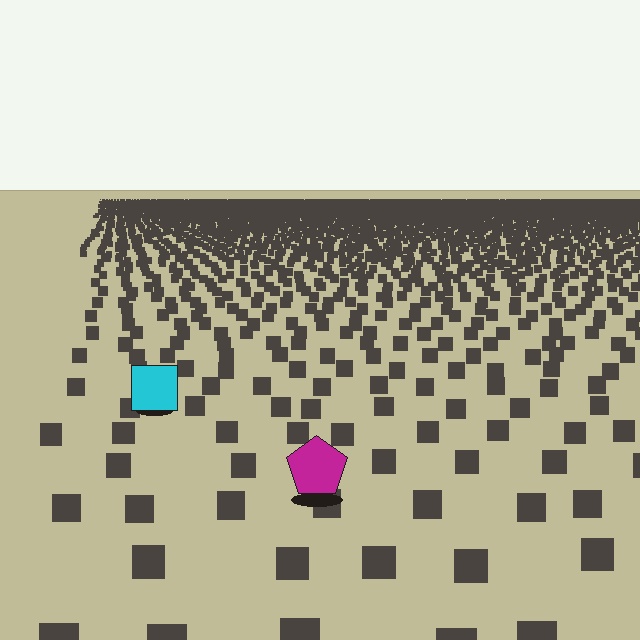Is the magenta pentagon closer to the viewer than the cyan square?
Yes. The magenta pentagon is closer — you can tell from the texture gradient: the ground texture is coarser near it.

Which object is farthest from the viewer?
The cyan square is farthest from the viewer. It appears smaller and the ground texture around it is denser.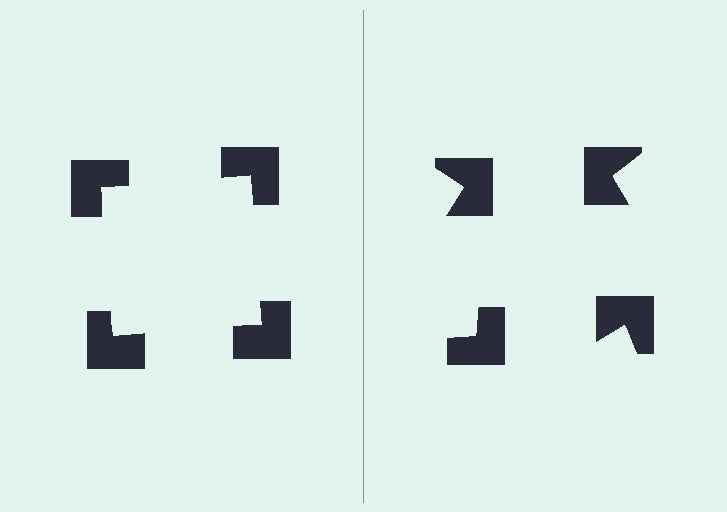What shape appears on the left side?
An illusory square.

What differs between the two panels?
The notched squares are positioned identically on both sides; only the wedge orientations differ. On the left they align to a square; on the right they are misaligned.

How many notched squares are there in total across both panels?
8 — 4 on each side.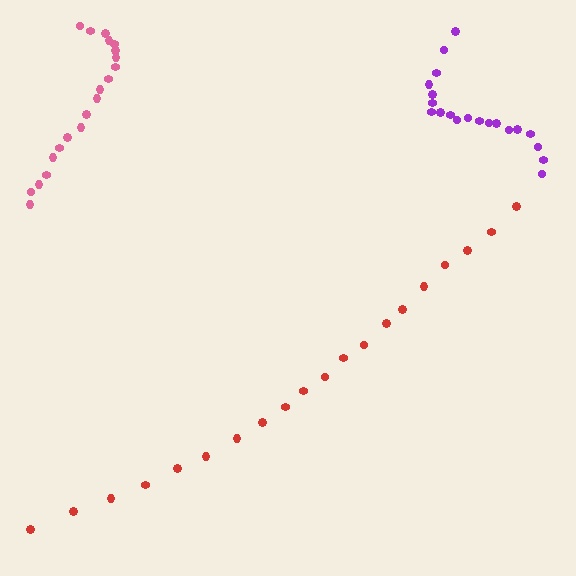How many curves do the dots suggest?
There are 3 distinct paths.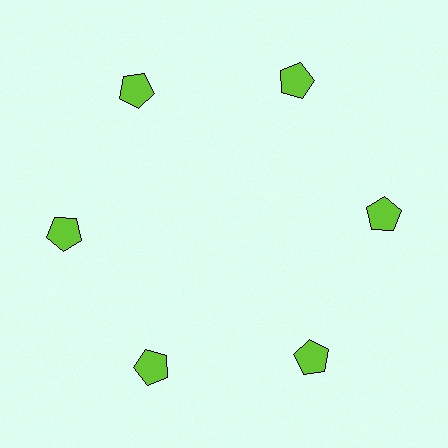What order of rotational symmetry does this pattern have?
This pattern has 6-fold rotational symmetry.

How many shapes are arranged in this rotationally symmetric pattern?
There are 6 shapes, arranged in 6 groups of 1.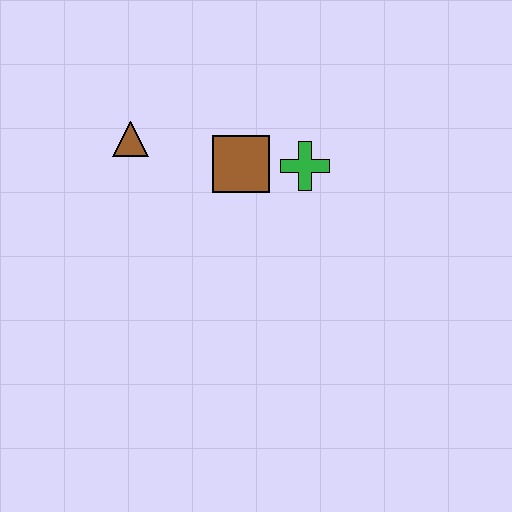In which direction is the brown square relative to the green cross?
The brown square is to the left of the green cross.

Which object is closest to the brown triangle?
The brown square is closest to the brown triangle.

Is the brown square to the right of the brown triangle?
Yes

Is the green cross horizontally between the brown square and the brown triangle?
No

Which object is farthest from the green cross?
The brown triangle is farthest from the green cross.